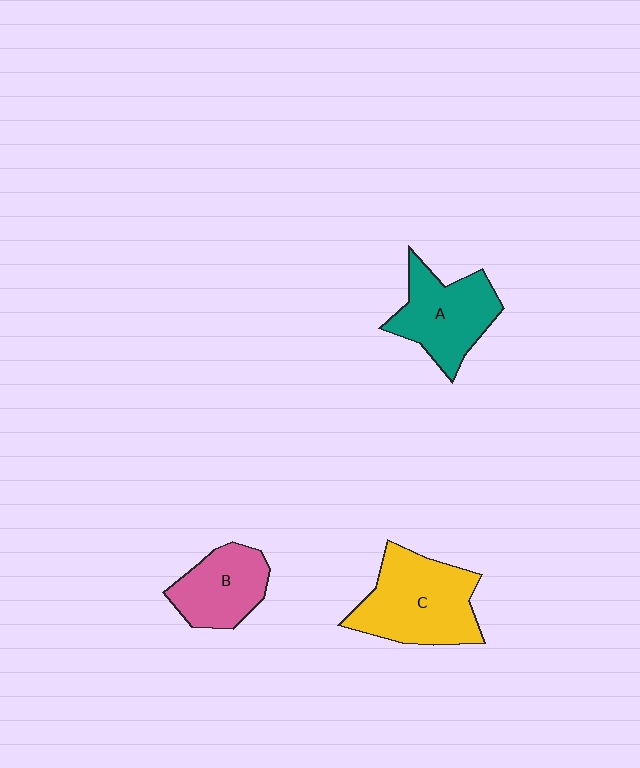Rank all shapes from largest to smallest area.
From largest to smallest: C (yellow), A (teal), B (pink).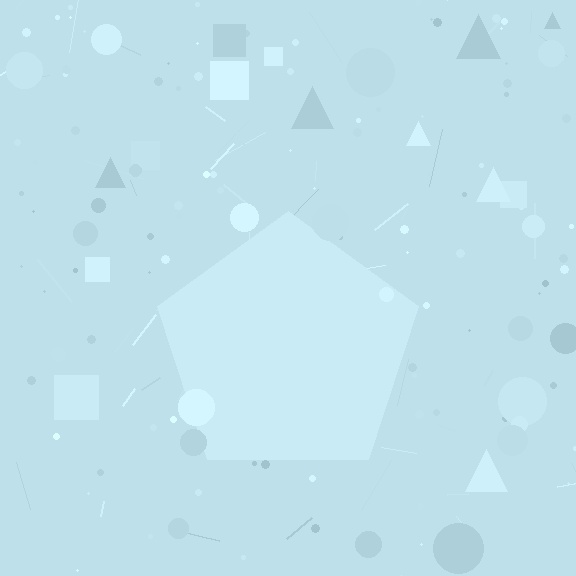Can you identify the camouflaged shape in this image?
The camouflaged shape is a pentagon.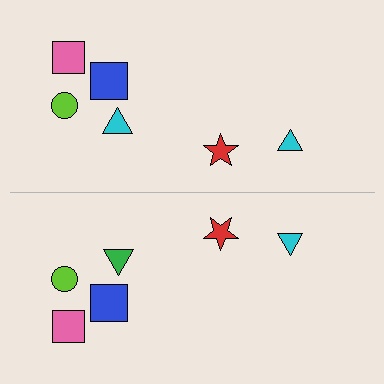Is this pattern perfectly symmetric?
No, the pattern is not perfectly symmetric. The green triangle on the bottom side breaks the symmetry — its mirror counterpart is cyan.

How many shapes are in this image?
There are 12 shapes in this image.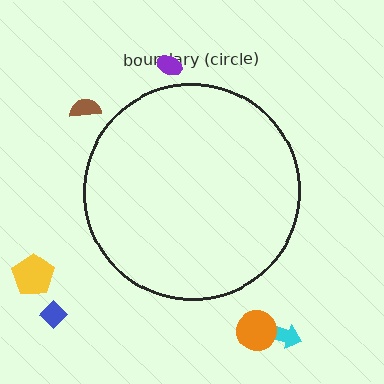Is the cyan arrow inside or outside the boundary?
Outside.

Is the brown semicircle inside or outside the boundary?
Outside.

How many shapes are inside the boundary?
0 inside, 6 outside.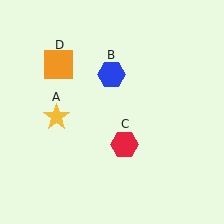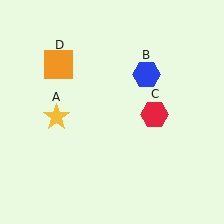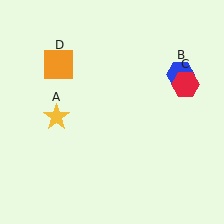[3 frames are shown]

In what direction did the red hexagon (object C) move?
The red hexagon (object C) moved up and to the right.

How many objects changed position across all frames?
2 objects changed position: blue hexagon (object B), red hexagon (object C).